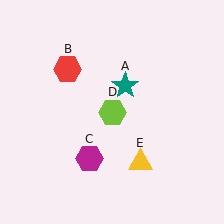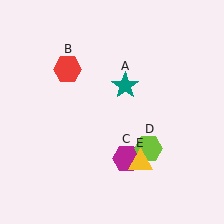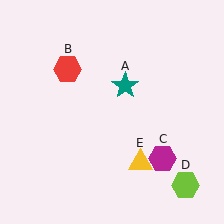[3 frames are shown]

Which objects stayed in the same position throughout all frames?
Teal star (object A) and red hexagon (object B) and yellow triangle (object E) remained stationary.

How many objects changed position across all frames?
2 objects changed position: magenta hexagon (object C), lime hexagon (object D).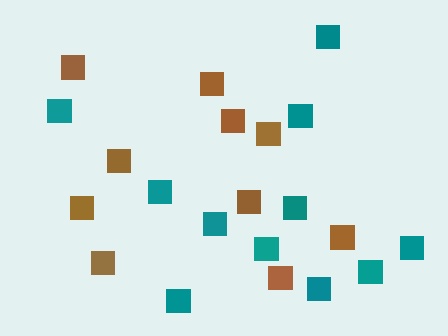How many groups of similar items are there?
There are 2 groups: one group of teal squares (11) and one group of brown squares (10).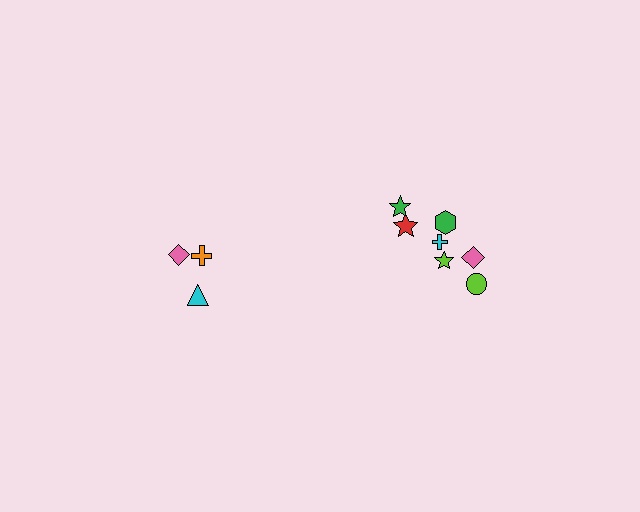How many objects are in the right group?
There are 7 objects.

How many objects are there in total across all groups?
There are 10 objects.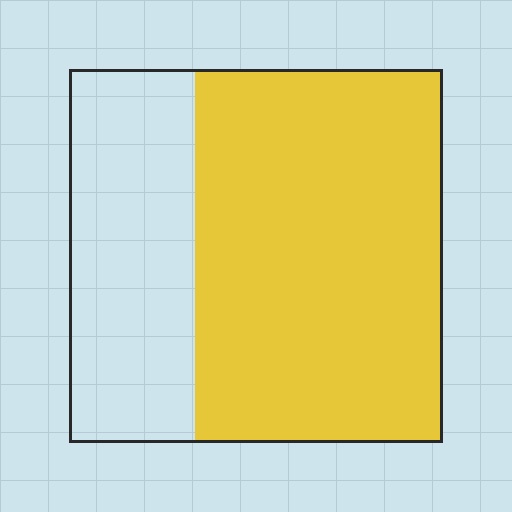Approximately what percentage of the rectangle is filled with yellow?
Approximately 65%.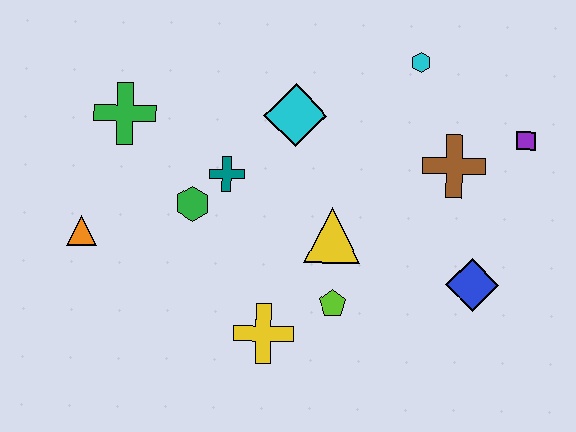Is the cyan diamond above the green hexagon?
Yes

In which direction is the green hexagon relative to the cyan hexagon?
The green hexagon is to the left of the cyan hexagon.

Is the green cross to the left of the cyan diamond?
Yes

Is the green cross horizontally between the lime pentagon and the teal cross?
No